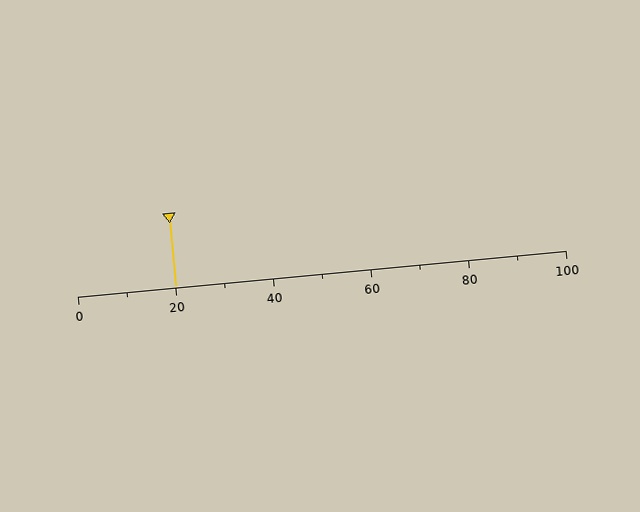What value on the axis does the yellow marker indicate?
The marker indicates approximately 20.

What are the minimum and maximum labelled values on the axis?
The axis runs from 0 to 100.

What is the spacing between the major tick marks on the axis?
The major ticks are spaced 20 apart.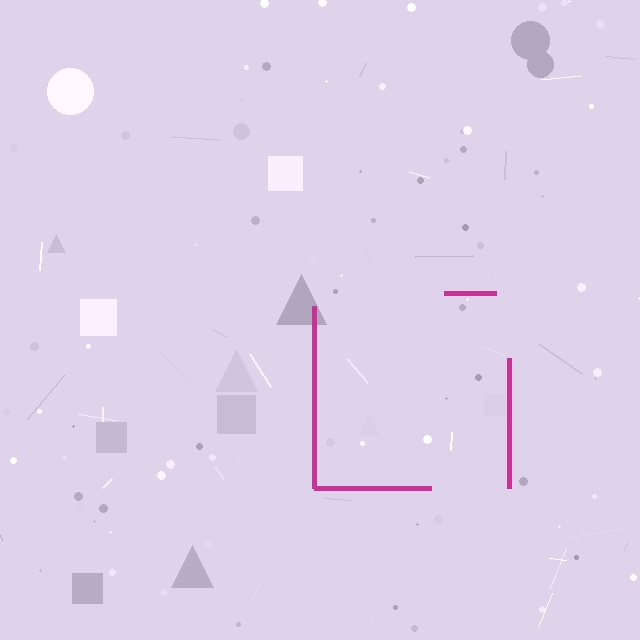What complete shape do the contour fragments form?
The contour fragments form a square.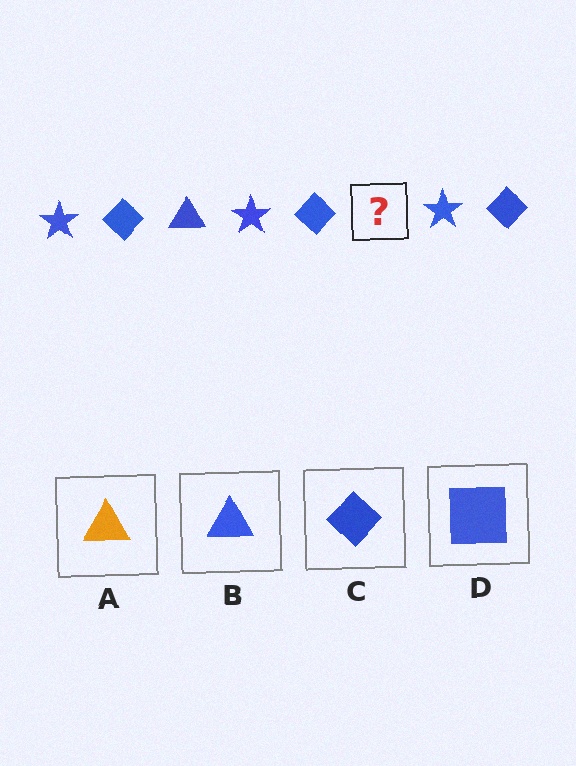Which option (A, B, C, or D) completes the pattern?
B.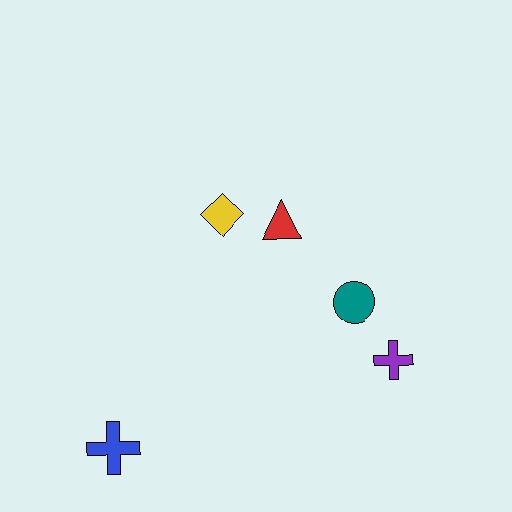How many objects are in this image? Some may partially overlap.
There are 5 objects.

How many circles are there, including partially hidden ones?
There is 1 circle.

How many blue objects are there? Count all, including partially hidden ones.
There is 1 blue object.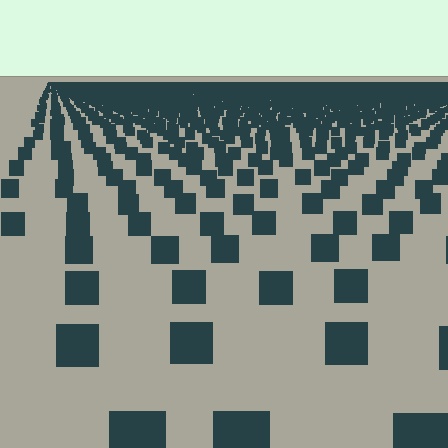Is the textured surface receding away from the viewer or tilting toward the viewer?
The surface is receding away from the viewer. Texture elements get smaller and denser toward the top.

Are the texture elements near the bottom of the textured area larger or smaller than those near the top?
Larger. Near the bottom, elements are closer to the viewer and appear at a bigger on-screen size.